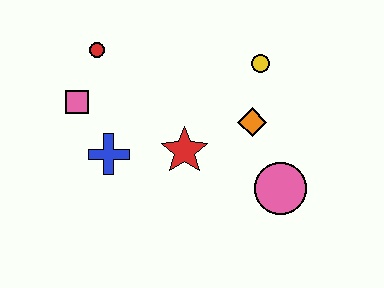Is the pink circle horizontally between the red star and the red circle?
No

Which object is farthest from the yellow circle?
The pink square is farthest from the yellow circle.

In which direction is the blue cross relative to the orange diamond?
The blue cross is to the left of the orange diamond.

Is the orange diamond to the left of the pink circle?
Yes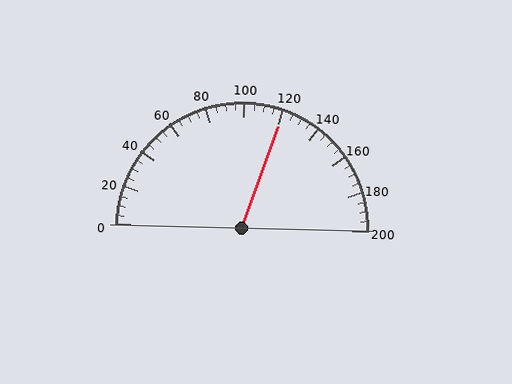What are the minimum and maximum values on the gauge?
The gauge ranges from 0 to 200.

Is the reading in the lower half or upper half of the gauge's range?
The reading is in the upper half of the range (0 to 200).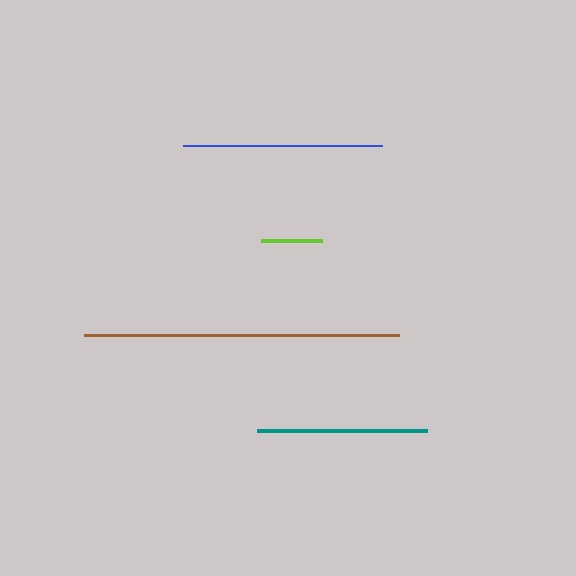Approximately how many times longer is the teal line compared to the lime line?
The teal line is approximately 2.7 times the length of the lime line.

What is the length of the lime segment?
The lime segment is approximately 62 pixels long.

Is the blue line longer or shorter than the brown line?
The brown line is longer than the blue line.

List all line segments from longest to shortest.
From longest to shortest: brown, blue, teal, lime.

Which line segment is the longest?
The brown line is the longest at approximately 315 pixels.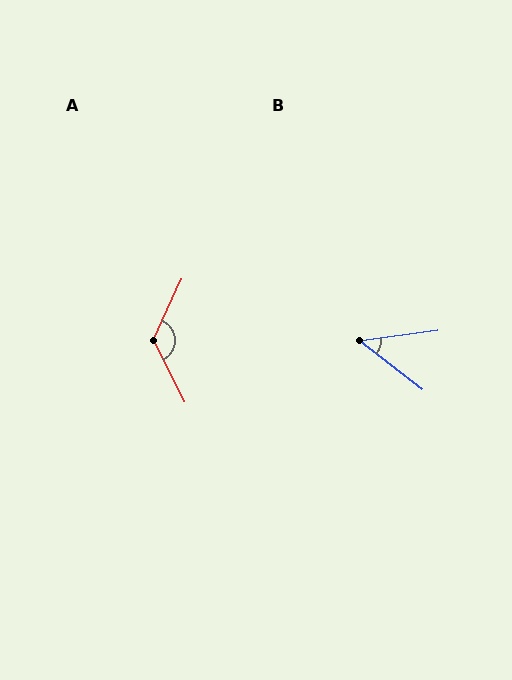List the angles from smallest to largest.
B (45°), A (129°).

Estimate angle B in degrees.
Approximately 45 degrees.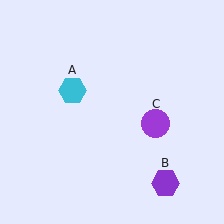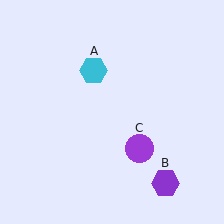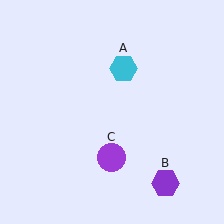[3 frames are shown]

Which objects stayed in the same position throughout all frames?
Purple hexagon (object B) remained stationary.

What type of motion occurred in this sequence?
The cyan hexagon (object A), purple circle (object C) rotated clockwise around the center of the scene.